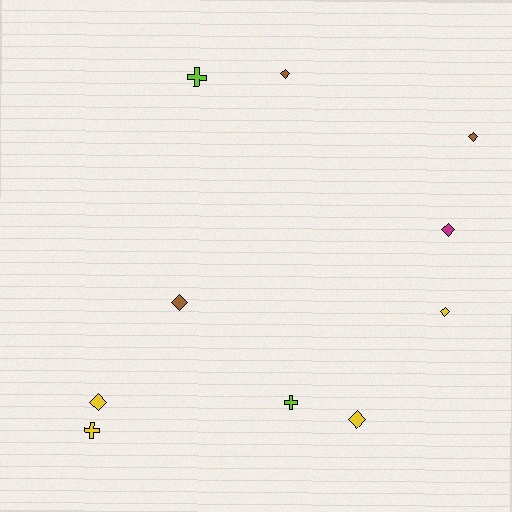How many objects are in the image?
There are 10 objects.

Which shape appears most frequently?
Diamond, with 7 objects.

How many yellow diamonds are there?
There are 3 yellow diamonds.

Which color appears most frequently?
Yellow, with 4 objects.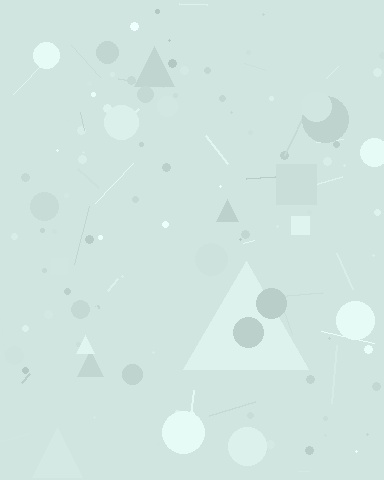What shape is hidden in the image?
A triangle is hidden in the image.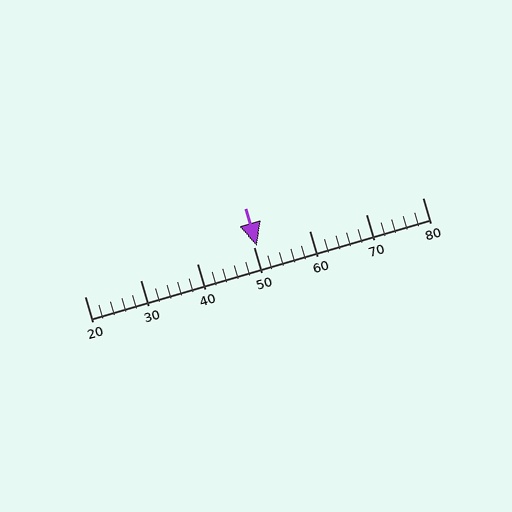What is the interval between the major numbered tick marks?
The major tick marks are spaced 10 units apart.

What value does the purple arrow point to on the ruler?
The purple arrow points to approximately 51.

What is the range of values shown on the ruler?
The ruler shows values from 20 to 80.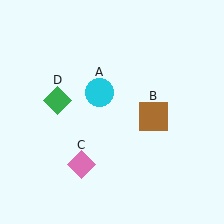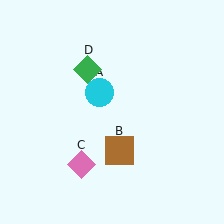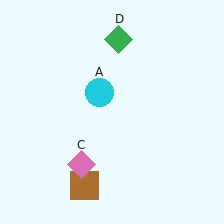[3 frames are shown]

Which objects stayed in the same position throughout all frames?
Cyan circle (object A) and pink diamond (object C) remained stationary.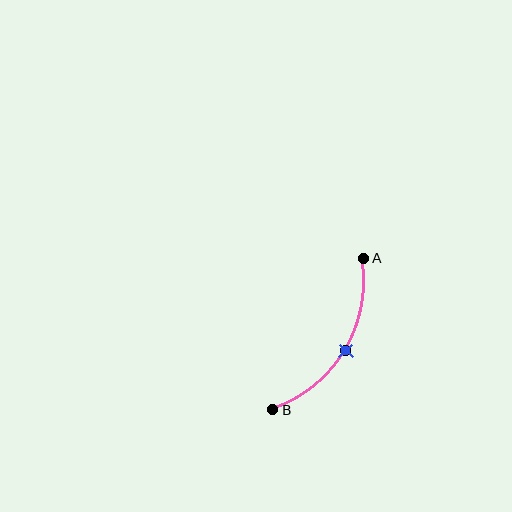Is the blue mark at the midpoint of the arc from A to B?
Yes. The blue mark lies on the arc at equal arc-length from both A and B — it is the arc midpoint.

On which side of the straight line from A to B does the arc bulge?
The arc bulges to the right of the straight line connecting A and B.